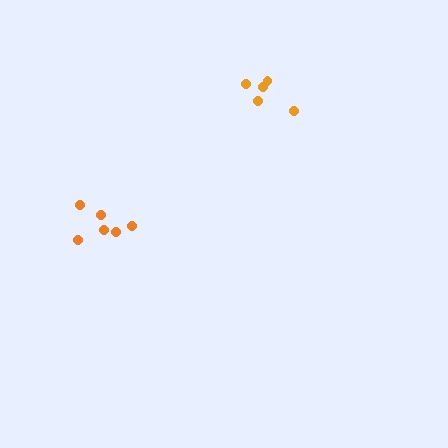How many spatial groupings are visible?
There are 2 spatial groupings.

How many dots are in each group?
Group 1: 5 dots, Group 2: 6 dots (11 total).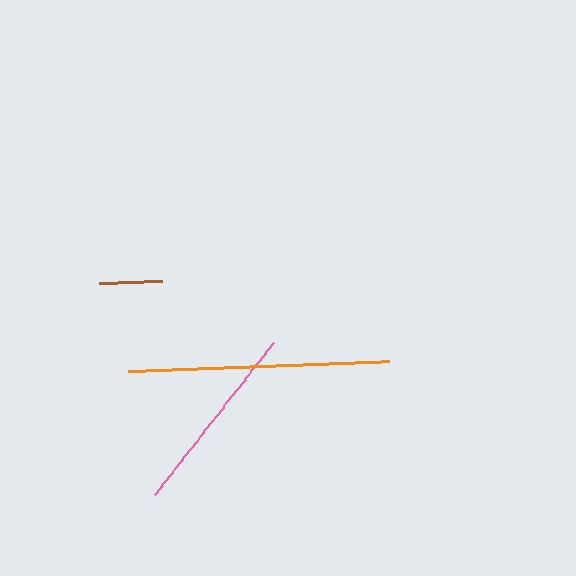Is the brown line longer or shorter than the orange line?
The orange line is longer than the brown line.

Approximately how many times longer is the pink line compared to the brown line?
The pink line is approximately 3.1 times the length of the brown line.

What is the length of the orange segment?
The orange segment is approximately 261 pixels long.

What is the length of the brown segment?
The brown segment is approximately 62 pixels long.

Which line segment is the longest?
The orange line is the longest at approximately 261 pixels.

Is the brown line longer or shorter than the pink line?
The pink line is longer than the brown line.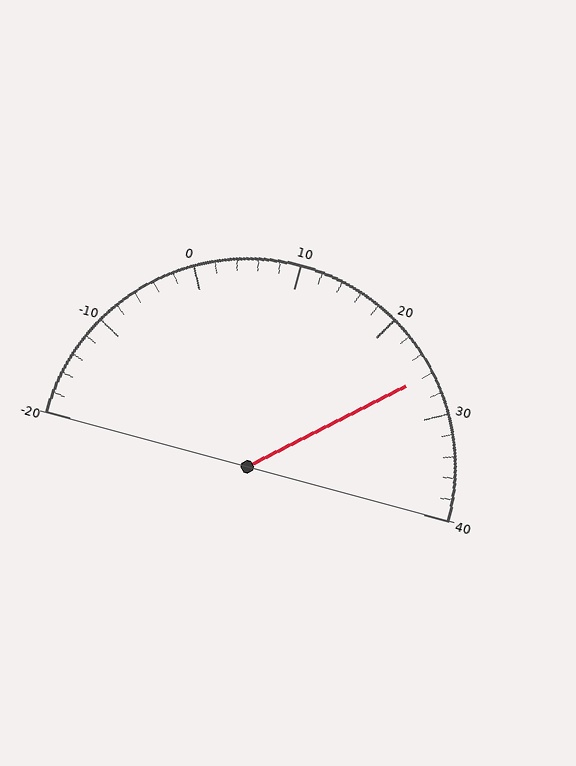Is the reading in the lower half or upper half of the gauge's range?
The reading is in the upper half of the range (-20 to 40).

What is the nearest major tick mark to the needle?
The nearest major tick mark is 30.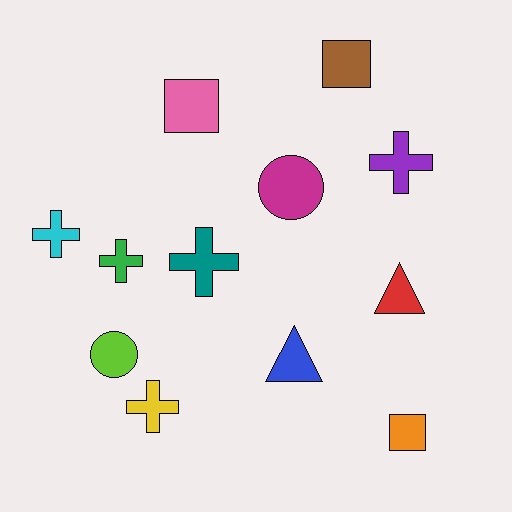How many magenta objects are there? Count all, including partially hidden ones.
There is 1 magenta object.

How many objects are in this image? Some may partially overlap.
There are 12 objects.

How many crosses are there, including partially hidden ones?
There are 5 crosses.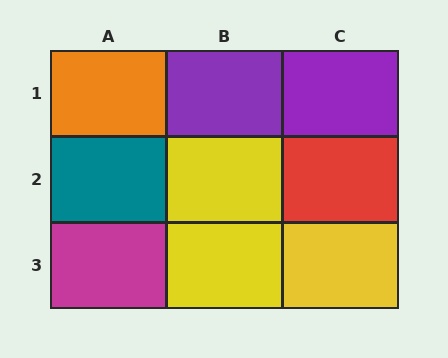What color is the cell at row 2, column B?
Yellow.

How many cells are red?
1 cell is red.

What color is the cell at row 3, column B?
Yellow.